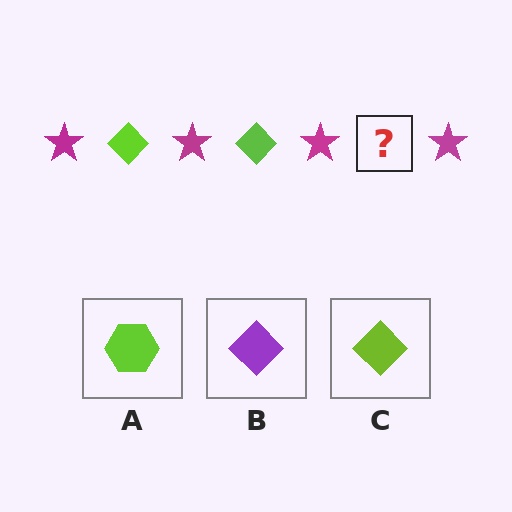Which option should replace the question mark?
Option C.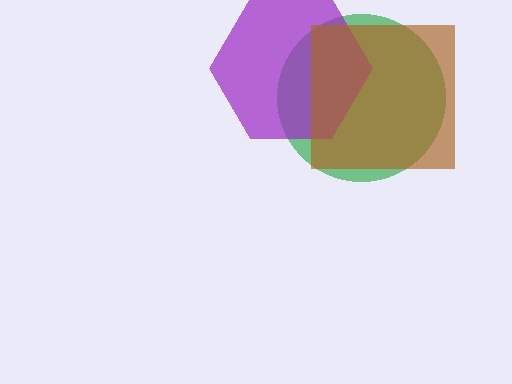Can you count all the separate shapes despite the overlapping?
Yes, there are 3 separate shapes.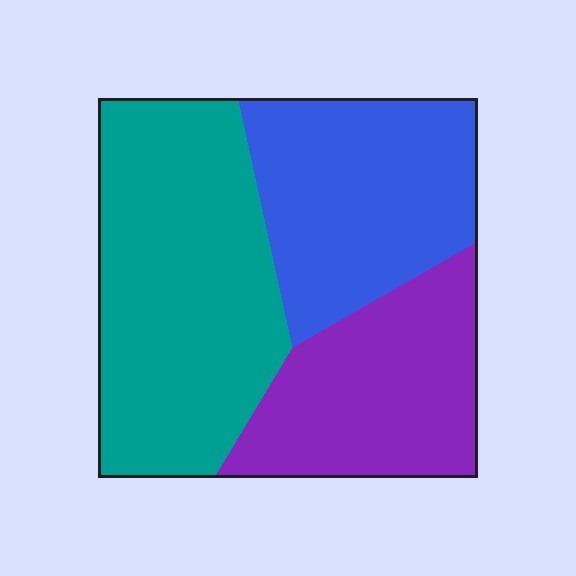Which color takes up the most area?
Teal, at roughly 45%.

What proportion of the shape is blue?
Blue covers roughly 30% of the shape.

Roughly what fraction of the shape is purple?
Purple takes up between a quarter and a half of the shape.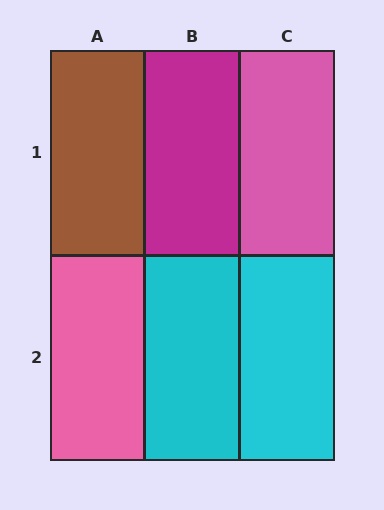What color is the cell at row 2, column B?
Cyan.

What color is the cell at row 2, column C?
Cyan.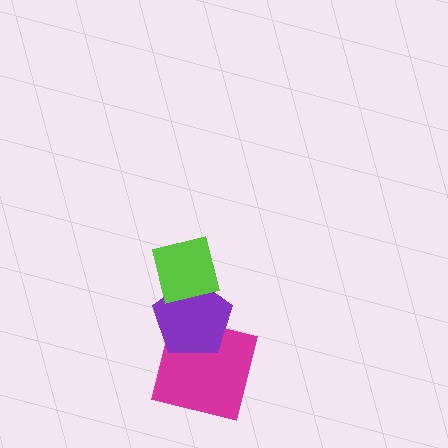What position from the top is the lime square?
The lime square is 1st from the top.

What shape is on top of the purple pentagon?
The lime square is on top of the purple pentagon.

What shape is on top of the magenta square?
The purple pentagon is on top of the magenta square.